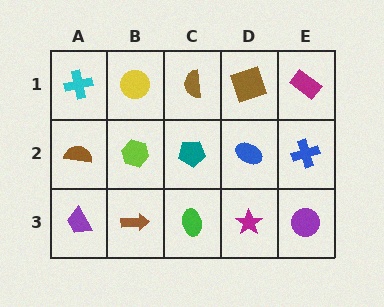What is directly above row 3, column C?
A teal pentagon.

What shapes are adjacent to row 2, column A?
A cyan cross (row 1, column A), a purple trapezoid (row 3, column A), a lime hexagon (row 2, column B).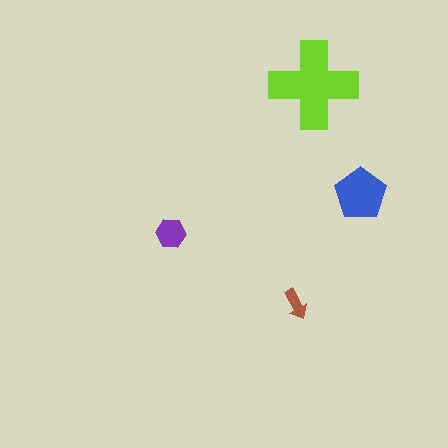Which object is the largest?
The lime cross.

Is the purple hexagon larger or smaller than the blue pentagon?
Smaller.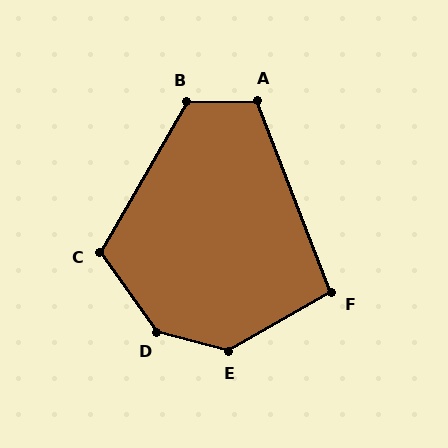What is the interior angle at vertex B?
Approximately 121 degrees (obtuse).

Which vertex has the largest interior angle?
D, at approximately 140 degrees.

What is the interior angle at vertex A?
Approximately 110 degrees (obtuse).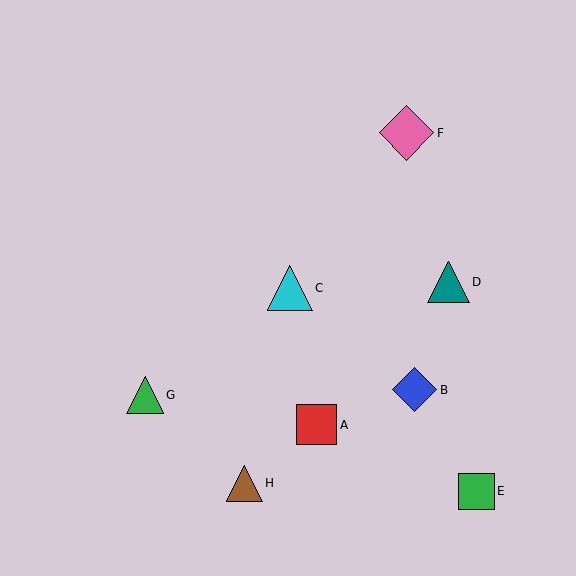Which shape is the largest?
The pink diamond (labeled F) is the largest.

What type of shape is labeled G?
Shape G is a green triangle.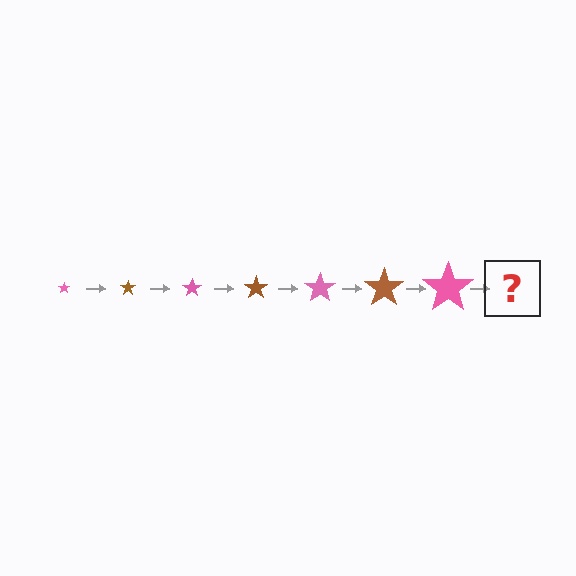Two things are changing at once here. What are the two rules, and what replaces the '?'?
The two rules are that the star grows larger each step and the color cycles through pink and brown. The '?' should be a brown star, larger than the previous one.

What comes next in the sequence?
The next element should be a brown star, larger than the previous one.